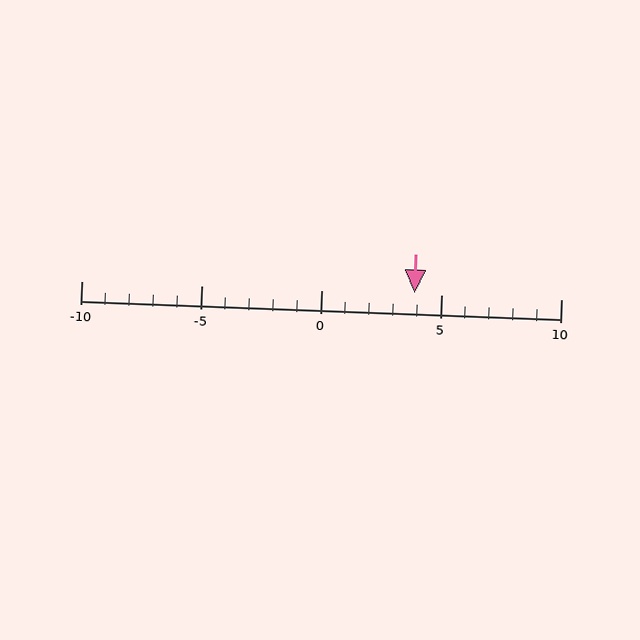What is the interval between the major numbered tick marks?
The major tick marks are spaced 5 units apart.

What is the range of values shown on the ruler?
The ruler shows values from -10 to 10.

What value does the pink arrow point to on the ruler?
The pink arrow points to approximately 4.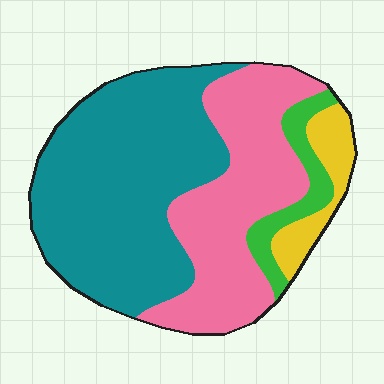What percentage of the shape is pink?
Pink takes up between a third and a half of the shape.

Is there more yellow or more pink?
Pink.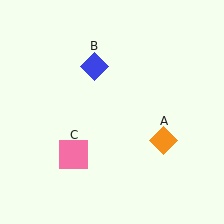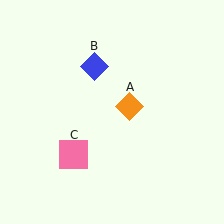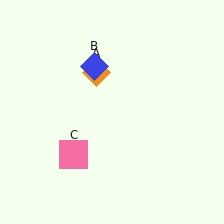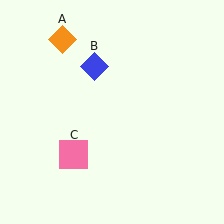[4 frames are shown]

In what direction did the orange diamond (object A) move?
The orange diamond (object A) moved up and to the left.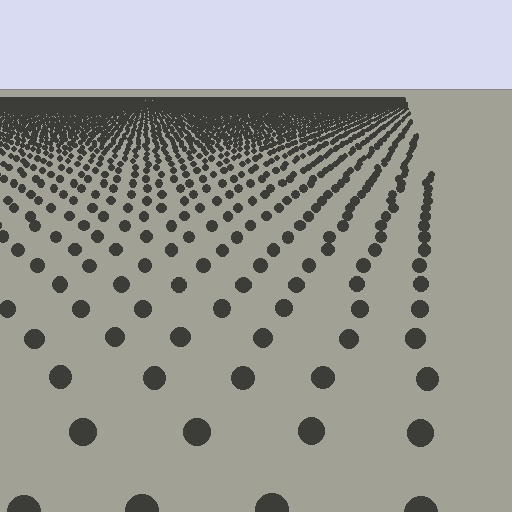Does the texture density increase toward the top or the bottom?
Density increases toward the top.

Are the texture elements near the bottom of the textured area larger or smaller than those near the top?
Larger. Near the bottom, elements are closer to the viewer and appear at a bigger on-screen size.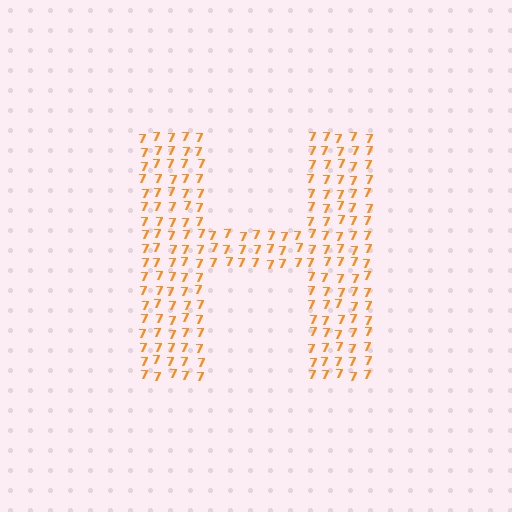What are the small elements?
The small elements are digit 7's.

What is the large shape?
The large shape is the letter H.